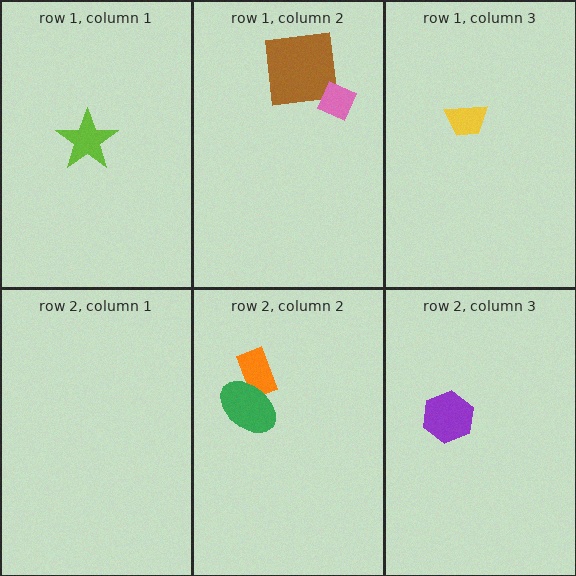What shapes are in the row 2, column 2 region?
The orange rectangle, the green ellipse.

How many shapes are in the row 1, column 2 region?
2.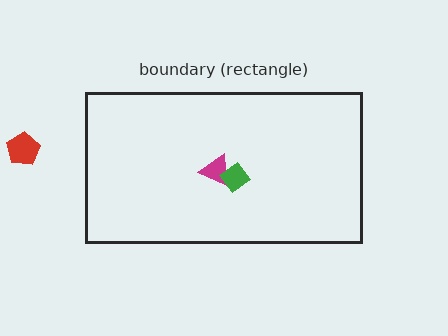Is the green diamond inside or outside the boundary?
Inside.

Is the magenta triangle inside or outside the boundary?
Inside.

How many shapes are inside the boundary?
2 inside, 1 outside.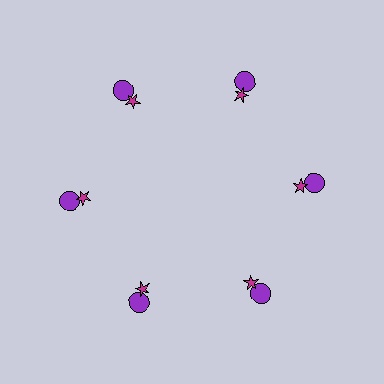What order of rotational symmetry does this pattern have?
This pattern has 6-fold rotational symmetry.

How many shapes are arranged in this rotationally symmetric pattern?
There are 12 shapes, arranged in 6 groups of 2.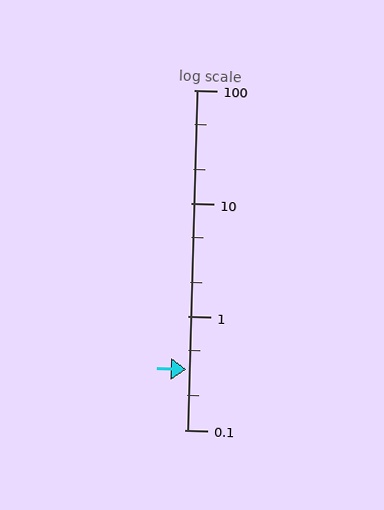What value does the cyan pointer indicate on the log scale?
The pointer indicates approximately 0.34.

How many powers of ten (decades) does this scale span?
The scale spans 3 decades, from 0.1 to 100.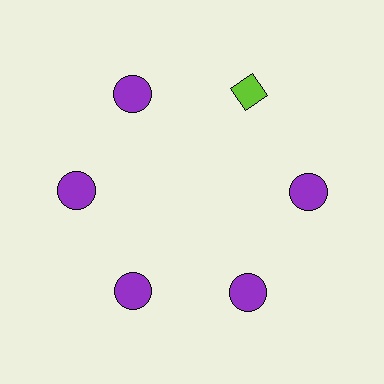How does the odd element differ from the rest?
It differs in both color (lime instead of purple) and shape (diamond instead of circle).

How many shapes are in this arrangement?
There are 6 shapes arranged in a ring pattern.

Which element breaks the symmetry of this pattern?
The lime diamond at roughly the 1 o'clock position breaks the symmetry. All other shapes are purple circles.